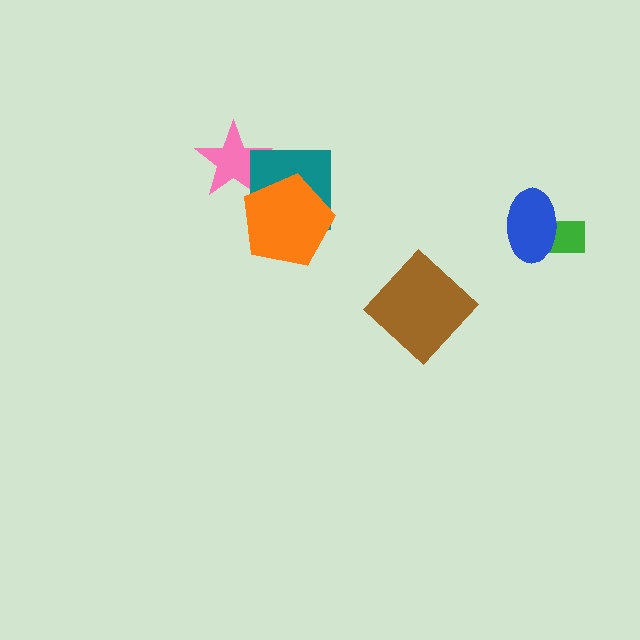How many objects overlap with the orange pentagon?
2 objects overlap with the orange pentagon.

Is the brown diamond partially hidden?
No, no other shape covers it.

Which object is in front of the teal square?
The orange pentagon is in front of the teal square.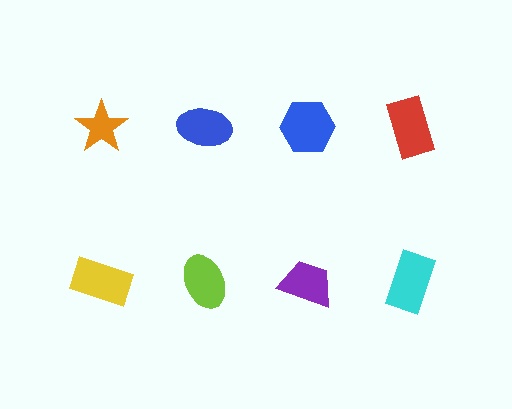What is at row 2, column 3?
A purple trapezoid.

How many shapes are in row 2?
4 shapes.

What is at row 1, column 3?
A blue hexagon.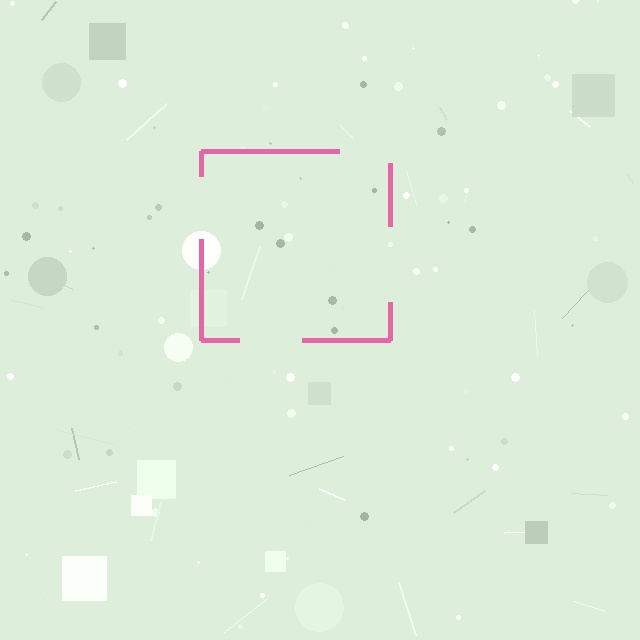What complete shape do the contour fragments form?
The contour fragments form a square.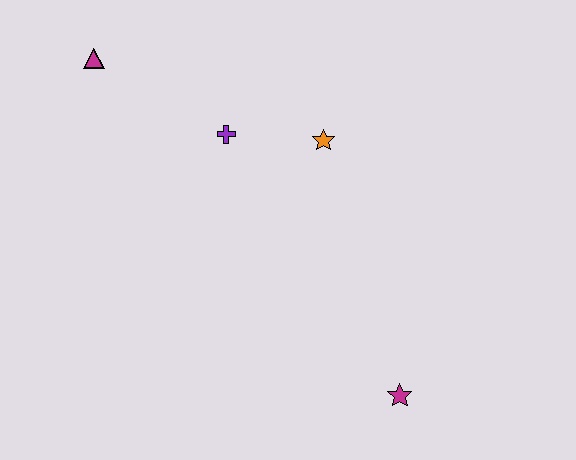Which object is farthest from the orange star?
The magenta star is farthest from the orange star.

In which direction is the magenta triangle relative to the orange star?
The magenta triangle is to the left of the orange star.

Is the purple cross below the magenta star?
No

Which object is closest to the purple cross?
The orange star is closest to the purple cross.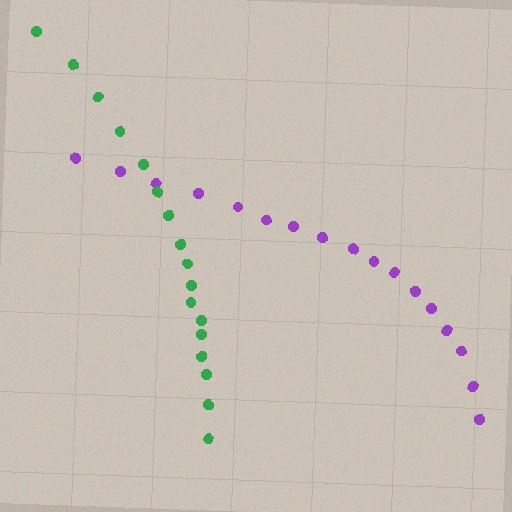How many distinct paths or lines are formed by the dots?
There are 2 distinct paths.